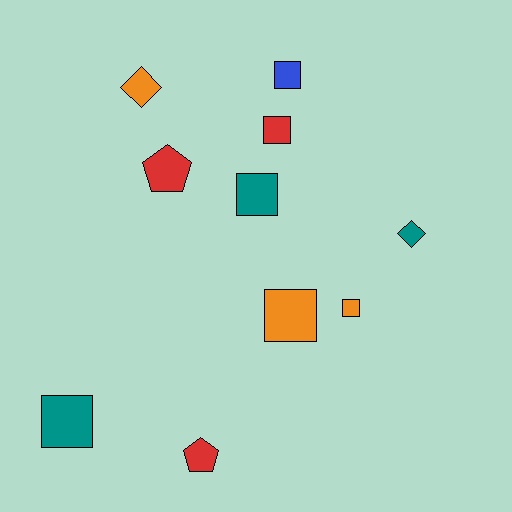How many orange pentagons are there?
There are no orange pentagons.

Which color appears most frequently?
Teal, with 3 objects.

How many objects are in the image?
There are 10 objects.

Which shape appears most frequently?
Square, with 6 objects.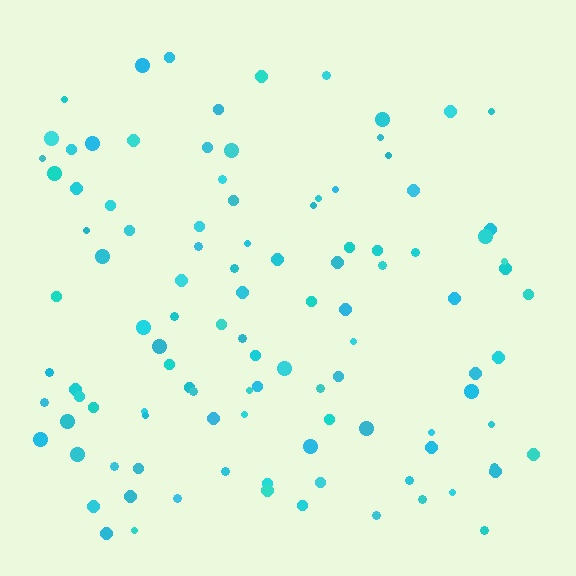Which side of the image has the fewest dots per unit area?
The top.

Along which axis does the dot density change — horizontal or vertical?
Vertical.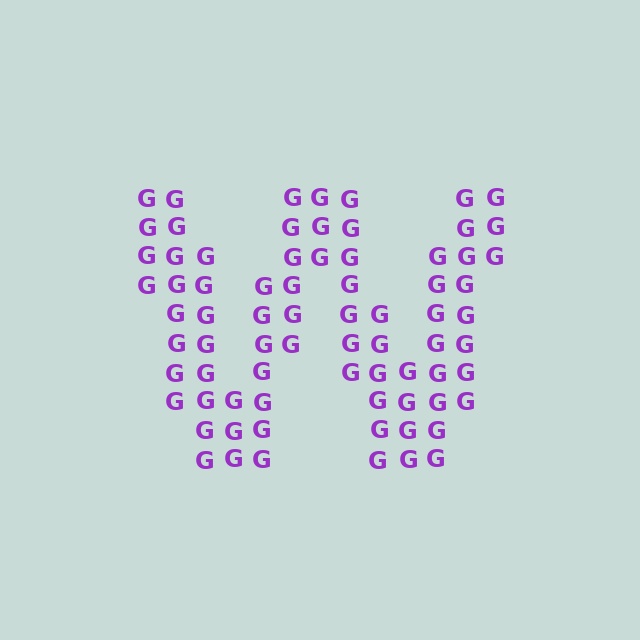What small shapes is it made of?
It is made of small letter G's.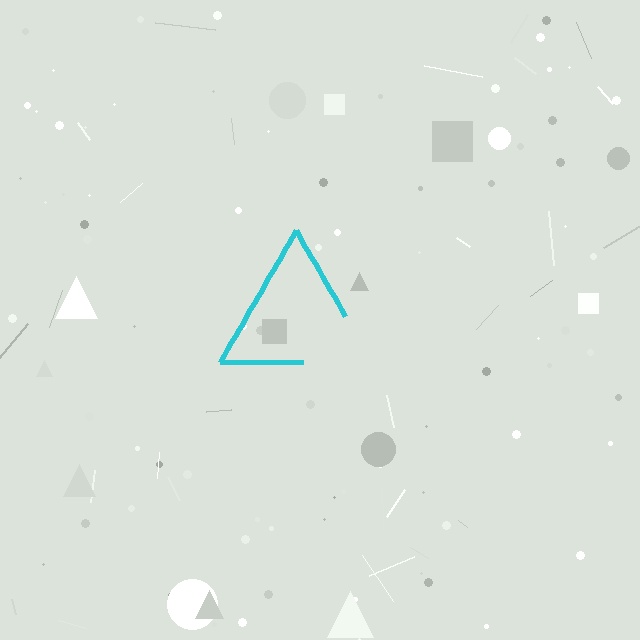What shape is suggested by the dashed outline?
The dashed outline suggests a triangle.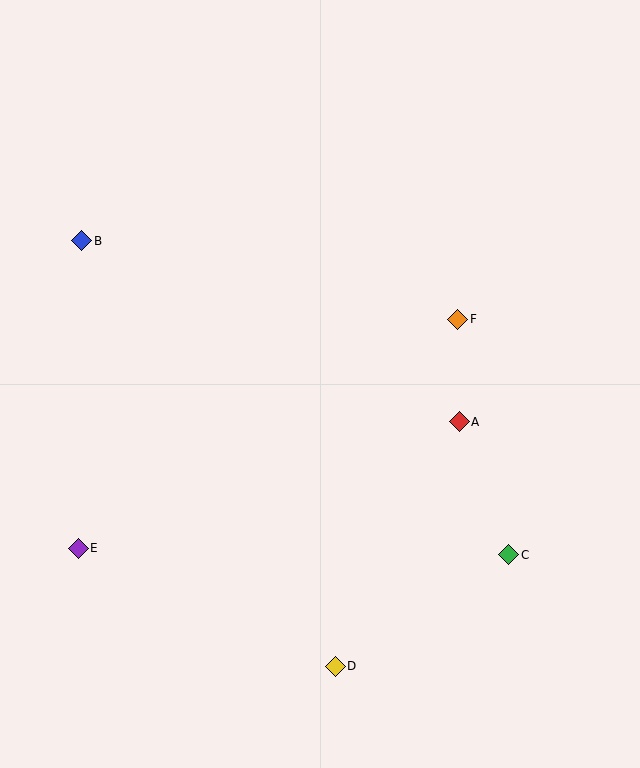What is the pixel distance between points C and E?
The distance between C and E is 431 pixels.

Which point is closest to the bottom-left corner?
Point E is closest to the bottom-left corner.